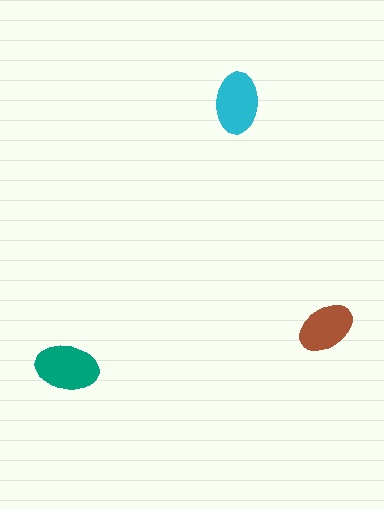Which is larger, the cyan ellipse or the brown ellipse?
The cyan one.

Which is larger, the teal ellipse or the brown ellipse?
The teal one.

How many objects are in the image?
There are 3 objects in the image.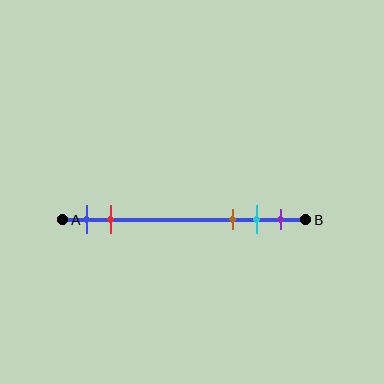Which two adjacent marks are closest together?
The cyan and purple marks are the closest adjacent pair.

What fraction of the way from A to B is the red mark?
The red mark is approximately 20% (0.2) of the way from A to B.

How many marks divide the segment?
There are 5 marks dividing the segment.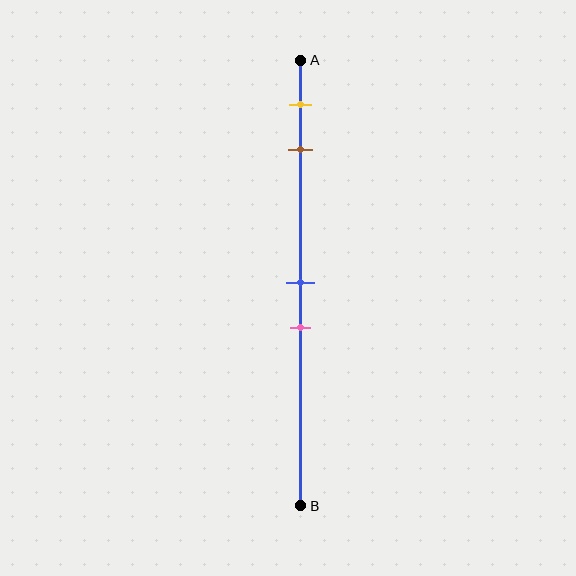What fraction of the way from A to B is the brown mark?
The brown mark is approximately 20% (0.2) of the way from A to B.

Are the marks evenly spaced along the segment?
No, the marks are not evenly spaced.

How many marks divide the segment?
There are 4 marks dividing the segment.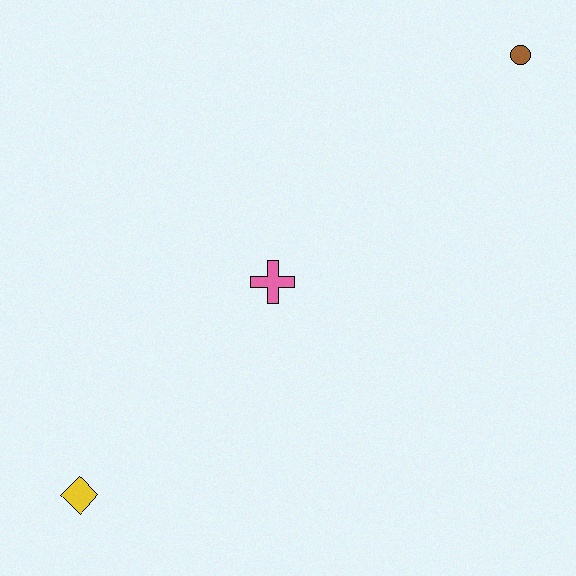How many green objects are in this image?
There are no green objects.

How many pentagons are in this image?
There are no pentagons.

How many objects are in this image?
There are 3 objects.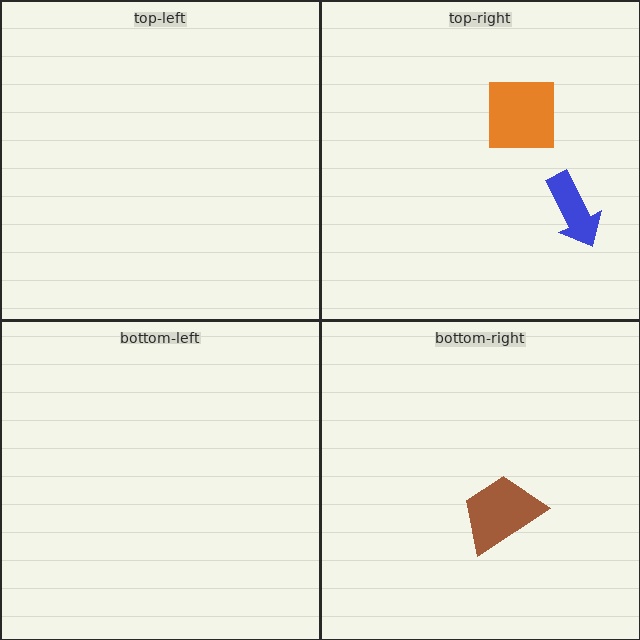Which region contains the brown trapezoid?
The bottom-right region.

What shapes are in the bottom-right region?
The brown trapezoid.